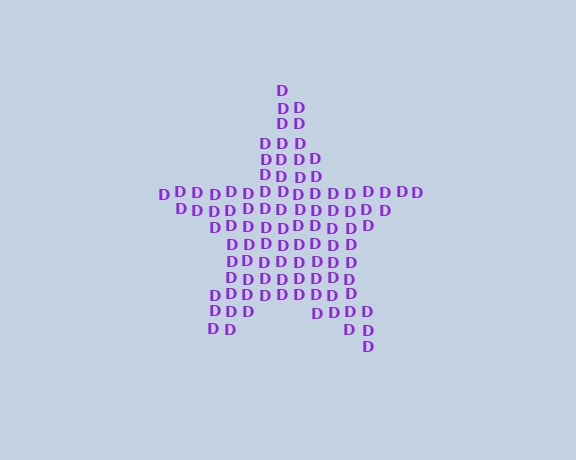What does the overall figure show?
The overall figure shows a star.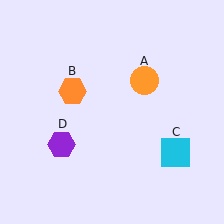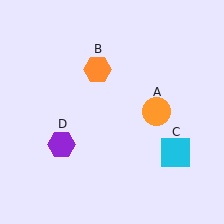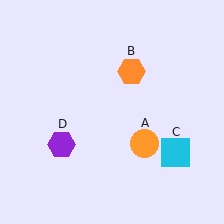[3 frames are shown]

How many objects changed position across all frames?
2 objects changed position: orange circle (object A), orange hexagon (object B).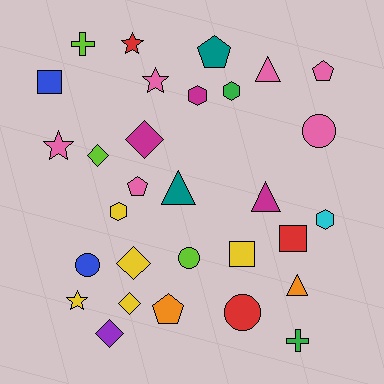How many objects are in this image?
There are 30 objects.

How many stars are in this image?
There are 4 stars.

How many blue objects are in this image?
There are 2 blue objects.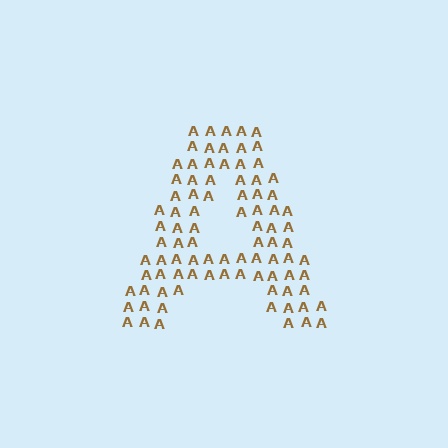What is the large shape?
The large shape is the letter A.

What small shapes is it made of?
It is made of small letter A's.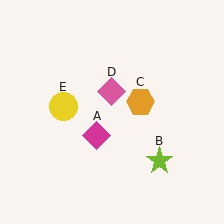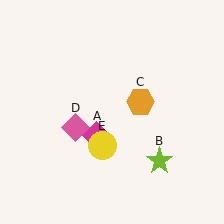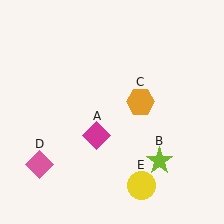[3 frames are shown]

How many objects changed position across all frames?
2 objects changed position: pink diamond (object D), yellow circle (object E).